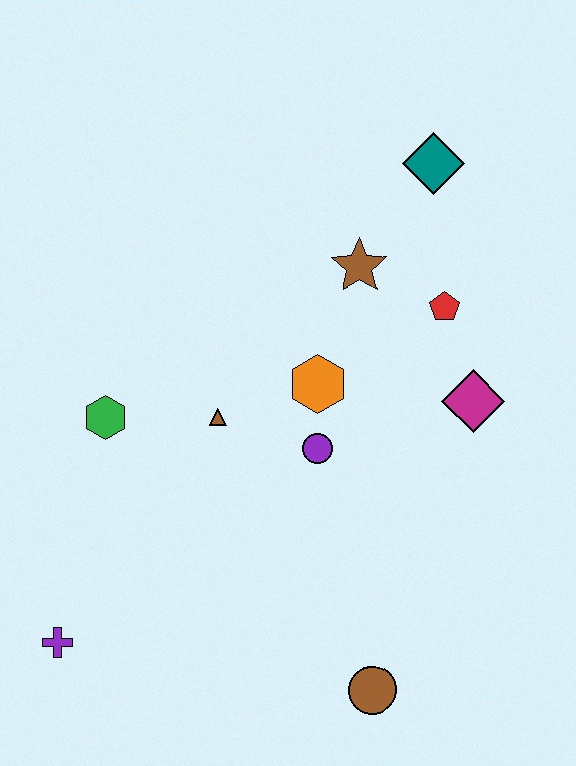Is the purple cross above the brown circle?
Yes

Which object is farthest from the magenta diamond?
The purple cross is farthest from the magenta diamond.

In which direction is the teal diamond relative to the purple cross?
The teal diamond is above the purple cross.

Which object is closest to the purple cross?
The green hexagon is closest to the purple cross.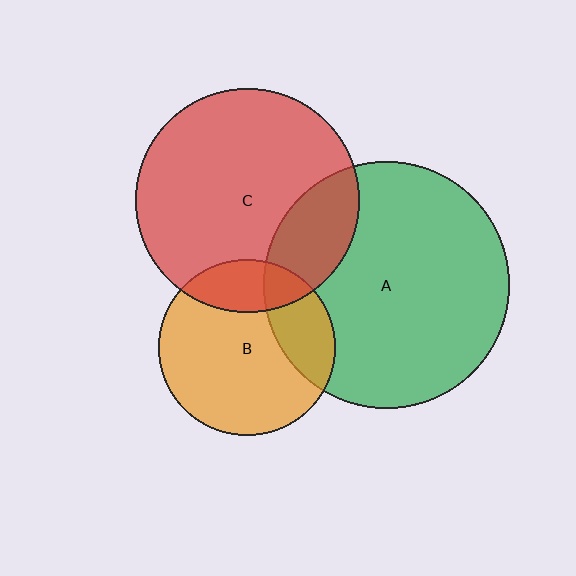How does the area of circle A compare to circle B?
Approximately 1.9 times.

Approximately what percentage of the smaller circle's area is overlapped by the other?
Approximately 20%.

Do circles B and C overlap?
Yes.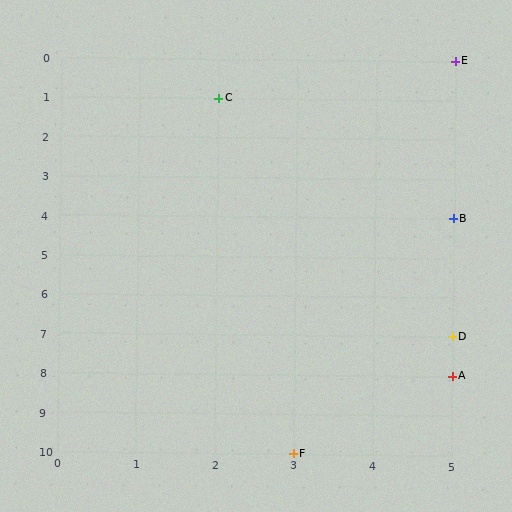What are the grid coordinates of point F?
Point F is at grid coordinates (3, 10).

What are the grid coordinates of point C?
Point C is at grid coordinates (2, 1).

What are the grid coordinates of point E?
Point E is at grid coordinates (5, 0).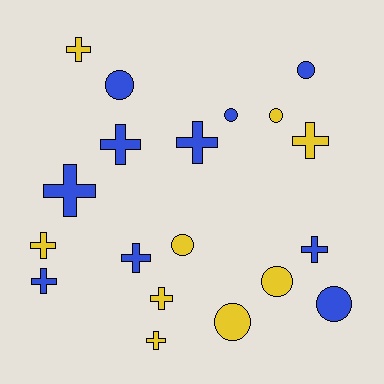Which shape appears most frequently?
Cross, with 11 objects.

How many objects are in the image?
There are 19 objects.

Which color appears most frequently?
Blue, with 10 objects.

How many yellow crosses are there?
There are 5 yellow crosses.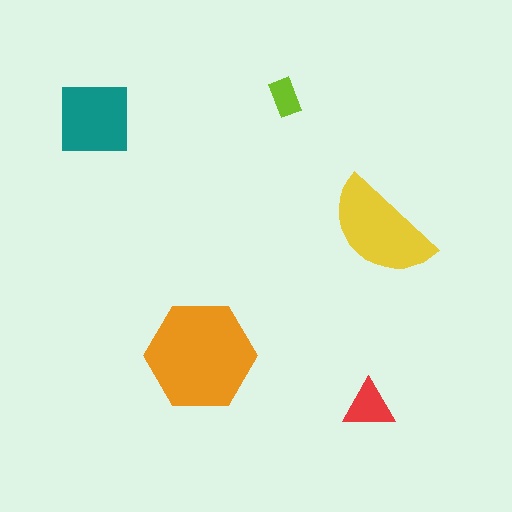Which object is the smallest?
The lime rectangle.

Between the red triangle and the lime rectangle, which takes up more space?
The red triangle.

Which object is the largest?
The orange hexagon.